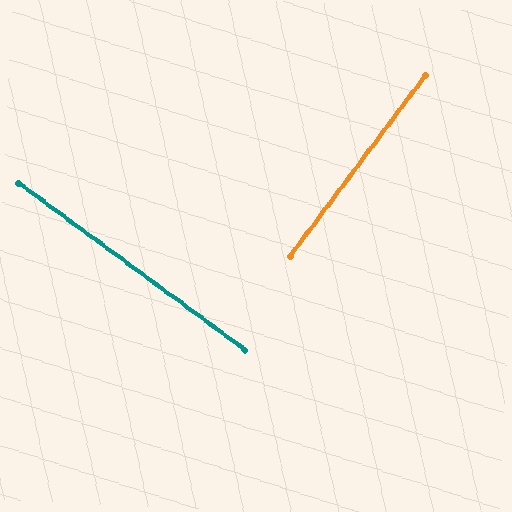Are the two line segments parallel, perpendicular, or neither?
Perpendicular — they meet at approximately 89°.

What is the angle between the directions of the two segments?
Approximately 89 degrees.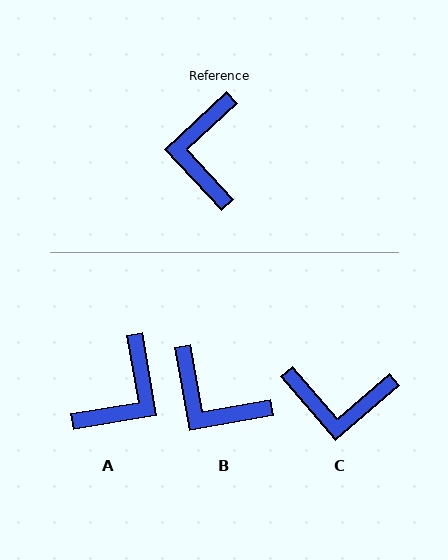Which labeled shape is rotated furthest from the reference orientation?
A, about 146 degrees away.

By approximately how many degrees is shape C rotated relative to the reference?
Approximately 88 degrees counter-clockwise.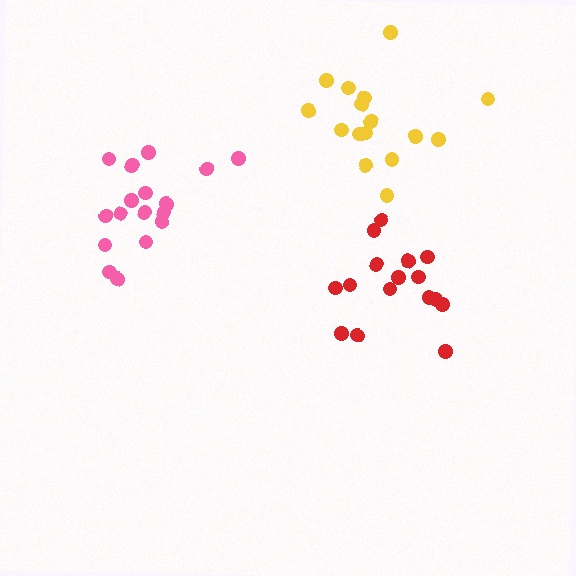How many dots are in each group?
Group 1: 16 dots, Group 2: 17 dots, Group 3: 16 dots (49 total).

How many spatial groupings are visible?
There are 3 spatial groupings.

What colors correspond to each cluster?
The clusters are colored: red, pink, yellow.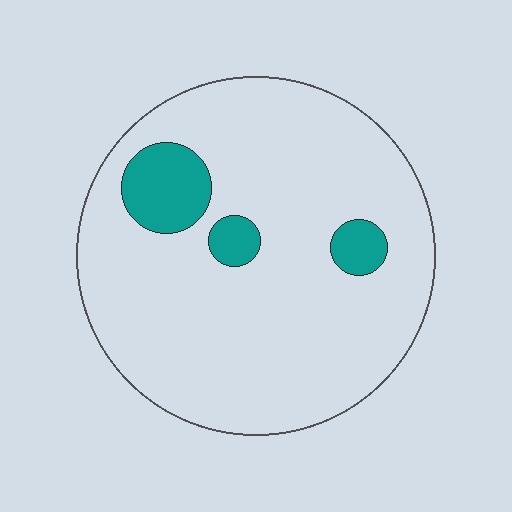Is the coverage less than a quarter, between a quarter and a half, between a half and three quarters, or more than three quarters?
Less than a quarter.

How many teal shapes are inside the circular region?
3.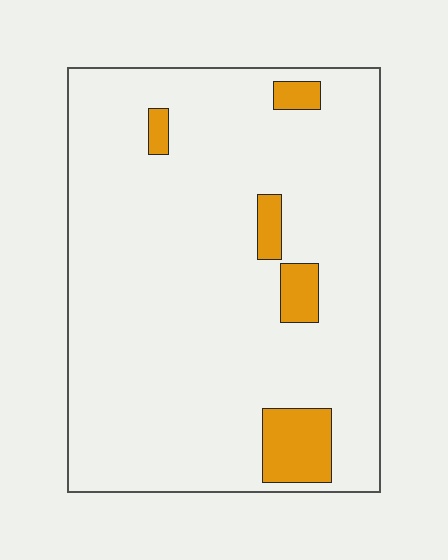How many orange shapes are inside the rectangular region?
5.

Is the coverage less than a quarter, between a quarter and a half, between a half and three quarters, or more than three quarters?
Less than a quarter.